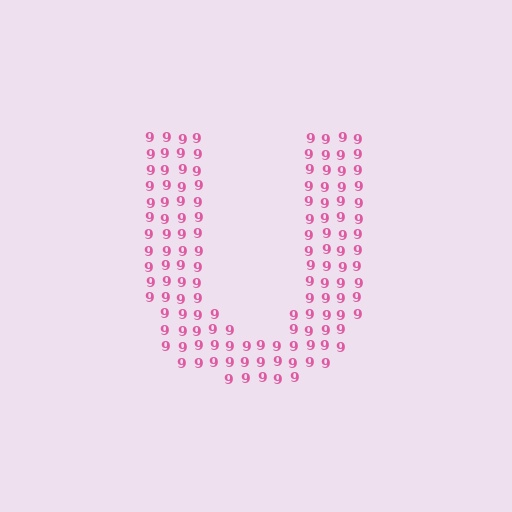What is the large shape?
The large shape is the letter U.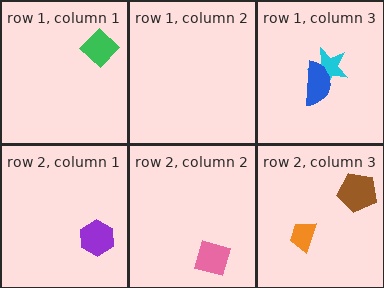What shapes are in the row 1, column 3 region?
The cyan star, the blue semicircle.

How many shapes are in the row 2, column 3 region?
2.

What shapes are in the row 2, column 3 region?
The brown pentagon, the orange trapezoid.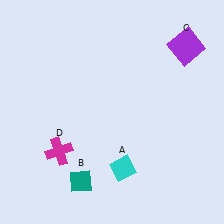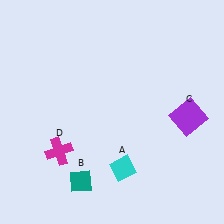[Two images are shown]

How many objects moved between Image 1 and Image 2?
1 object moved between the two images.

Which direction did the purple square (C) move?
The purple square (C) moved down.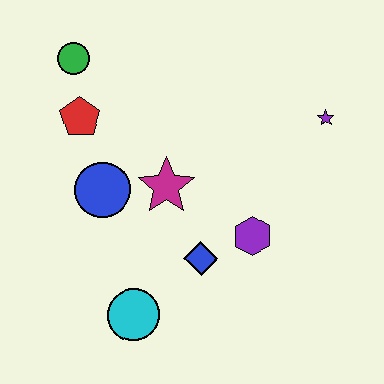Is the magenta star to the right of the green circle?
Yes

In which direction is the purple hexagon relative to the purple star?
The purple hexagon is below the purple star.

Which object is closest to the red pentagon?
The green circle is closest to the red pentagon.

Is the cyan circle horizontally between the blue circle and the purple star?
Yes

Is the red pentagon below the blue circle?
No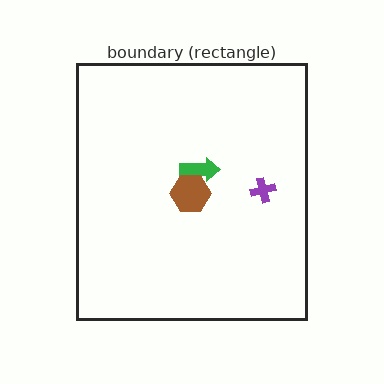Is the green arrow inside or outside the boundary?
Inside.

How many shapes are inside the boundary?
3 inside, 0 outside.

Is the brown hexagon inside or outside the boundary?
Inside.